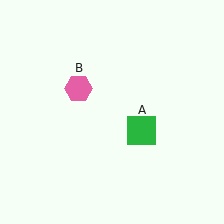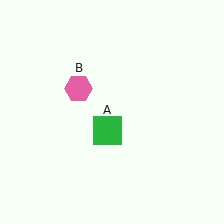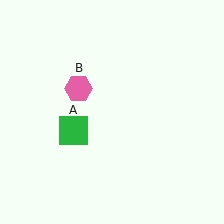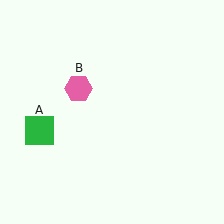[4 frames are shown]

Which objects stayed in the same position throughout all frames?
Pink hexagon (object B) remained stationary.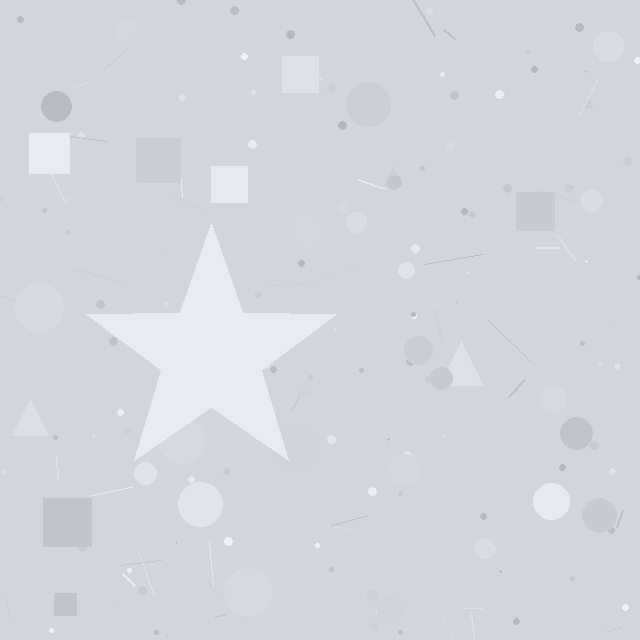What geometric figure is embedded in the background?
A star is embedded in the background.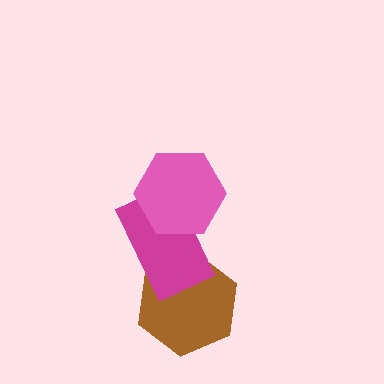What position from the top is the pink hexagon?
The pink hexagon is 1st from the top.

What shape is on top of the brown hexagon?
The magenta rectangle is on top of the brown hexagon.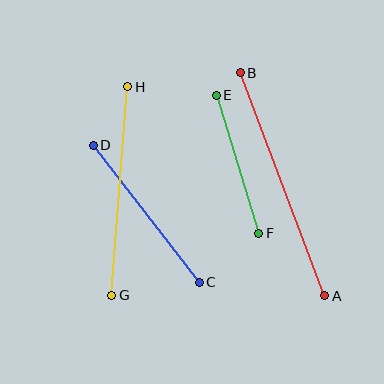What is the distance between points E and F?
The distance is approximately 144 pixels.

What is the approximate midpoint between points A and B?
The midpoint is at approximately (282, 184) pixels.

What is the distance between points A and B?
The distance is approximately 238 pixels.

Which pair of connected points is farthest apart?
Points A and B are farthest apart.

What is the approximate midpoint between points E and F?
The midpoint is at approximately (238, 164) pixels.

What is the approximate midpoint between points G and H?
The midpoint is at approximately (120, 191) pixels.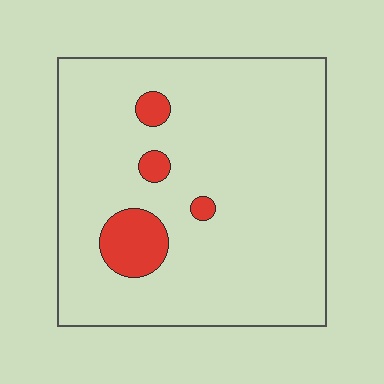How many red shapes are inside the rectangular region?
4.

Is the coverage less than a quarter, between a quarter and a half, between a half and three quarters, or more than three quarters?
Less than a quarter.